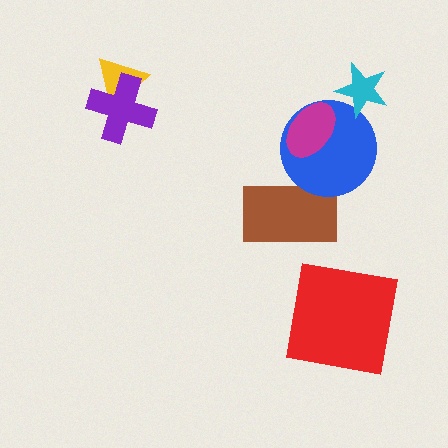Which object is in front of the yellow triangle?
The purple cross is in front of the yellow triangle.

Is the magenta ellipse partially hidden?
No, no other shape covers it.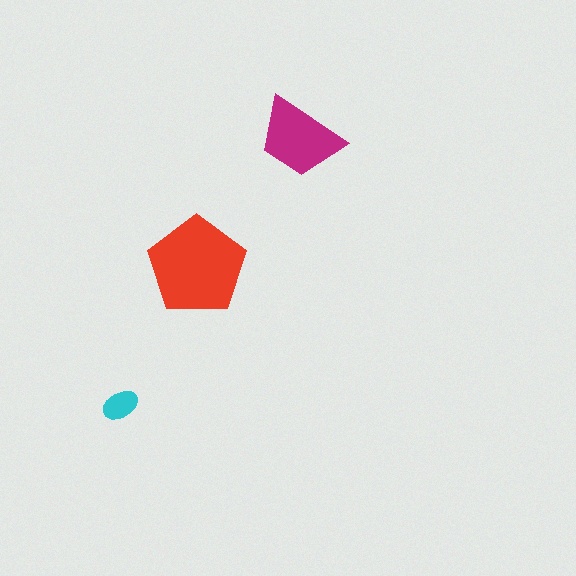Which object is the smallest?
The cyan ellipse.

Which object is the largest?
The red pentagon.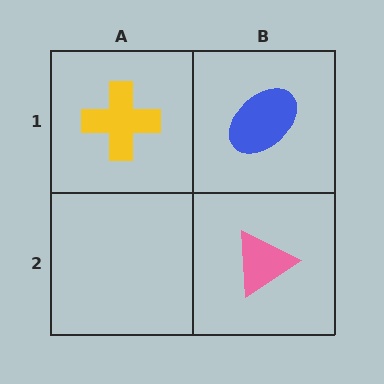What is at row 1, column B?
A blue ellipse.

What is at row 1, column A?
A yellow cross.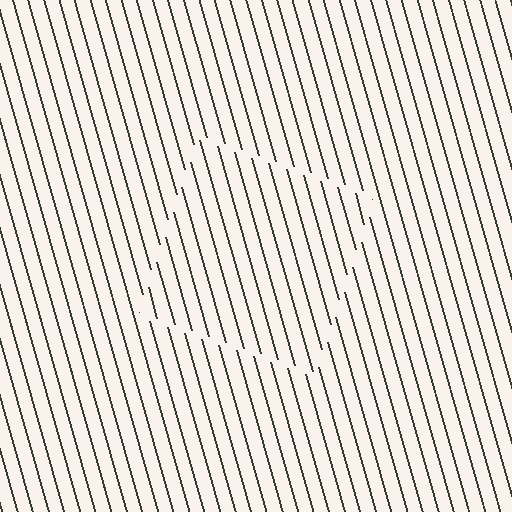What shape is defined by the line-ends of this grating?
An illusory square. The interior of the shape contains the same grating, shifted by half a period — the contour is defined by the phase discontinuity where line-ends from the inner and outer gratings abut.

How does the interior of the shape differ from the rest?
The interior of the shape contains the same grating, shifted by half a period — the contour is defined by the phase discontinuity where line-ends from the inner and outer gratings abut.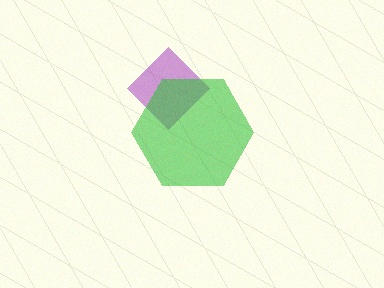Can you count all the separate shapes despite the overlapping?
Yes, there are 2 separate shapes.